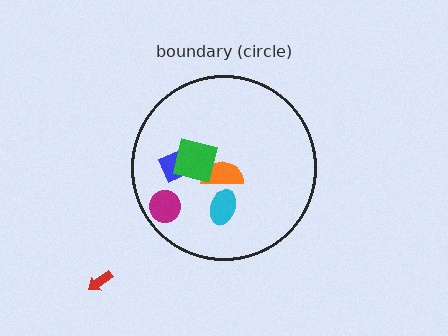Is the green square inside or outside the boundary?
Inside.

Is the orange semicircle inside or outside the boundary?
Inside.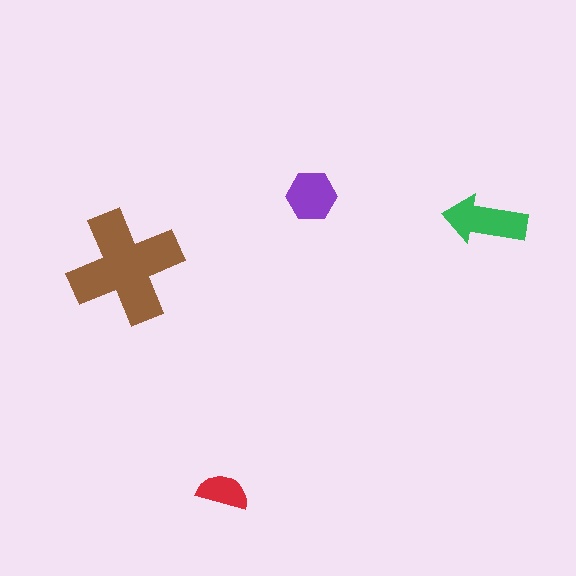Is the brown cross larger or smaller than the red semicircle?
Larger.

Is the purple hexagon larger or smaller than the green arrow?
Smaller.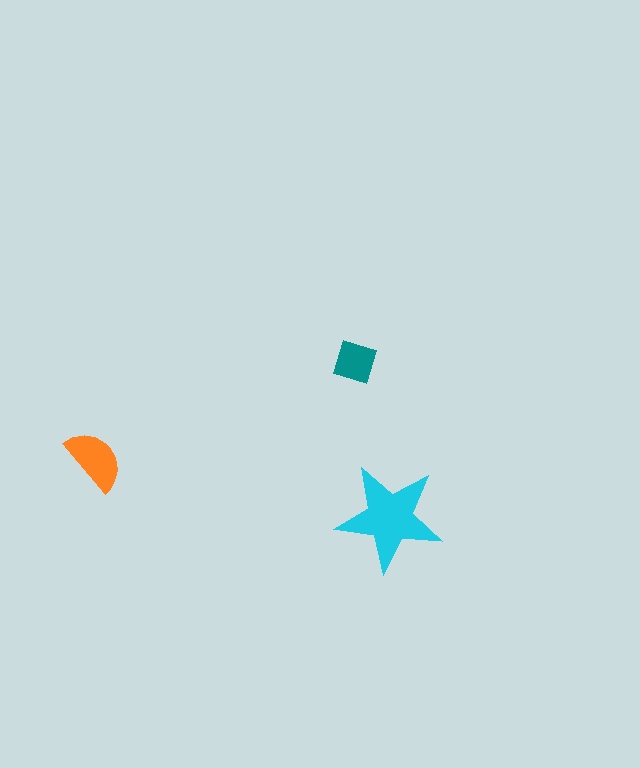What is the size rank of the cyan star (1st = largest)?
1st.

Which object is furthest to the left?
The orange semicircle is leftmost.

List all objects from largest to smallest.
The cyan star, the orange semicircle, the teal diamond.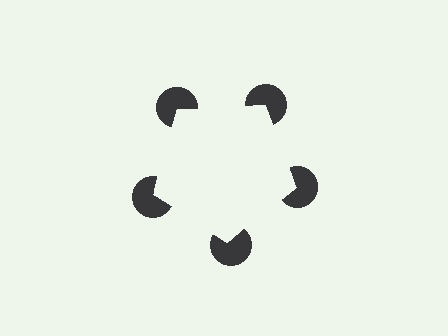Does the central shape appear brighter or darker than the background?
It typically appears slightly brighter than the background, even though no actual brightness change is drawn.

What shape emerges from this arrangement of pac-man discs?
An illusory pentagon — its edges are inferred from the aligned wedge cuts in the pac-man discs, not physically drawn.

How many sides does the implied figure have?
5 sides.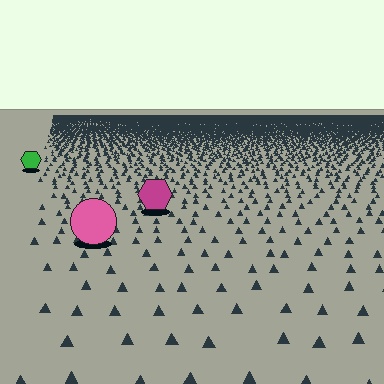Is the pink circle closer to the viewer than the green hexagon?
Yes. The pink circle is closer — you can tell from the texture gradient: the ground texture is coarser near it.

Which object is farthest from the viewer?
The green hexagon is farthest from the viewer. It appears smaller and the ground texture around it is denser.